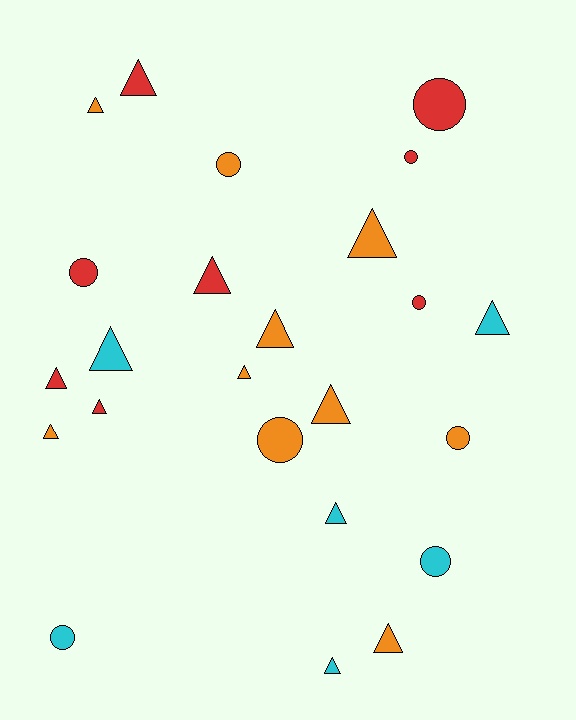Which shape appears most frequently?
Triangle, with 15 objects.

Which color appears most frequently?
Orange, with 10 objects.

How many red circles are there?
There are 4 red circles.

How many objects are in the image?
There are 24 objects.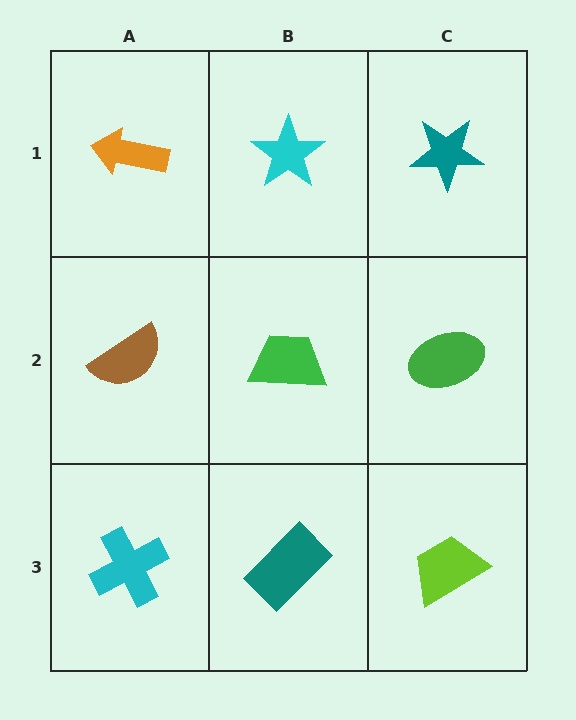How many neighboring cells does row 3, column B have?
3.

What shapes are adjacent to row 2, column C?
A teal star (row 1, column C), a lime trapezoid (row 3, column C), a green trapezoid (row 2, column B).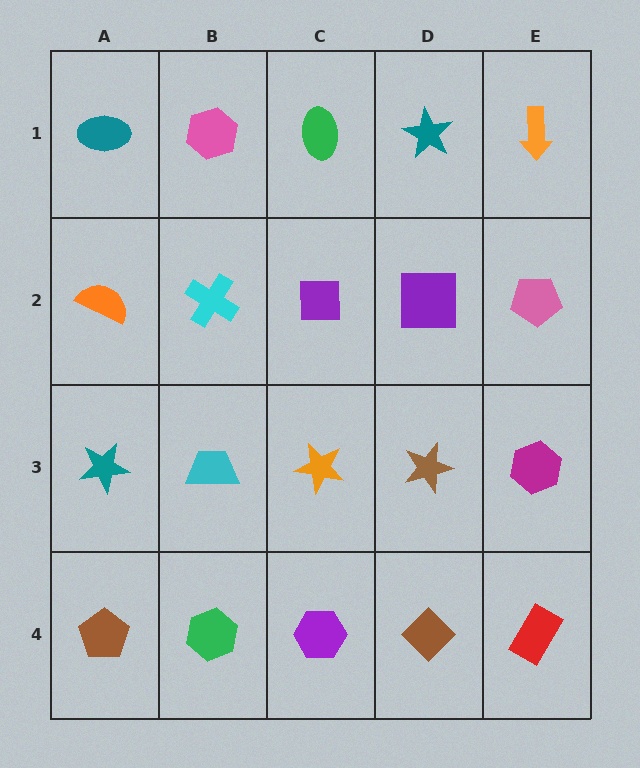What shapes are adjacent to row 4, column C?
An orange star (row 3, column C), a green hexagon (row 4, column B), a brown diamond (row 4, column D).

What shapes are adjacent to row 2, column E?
An orange arrow (row 1, column E), a magenta hexagon (row 3, column E), a purple square (row 2, column D).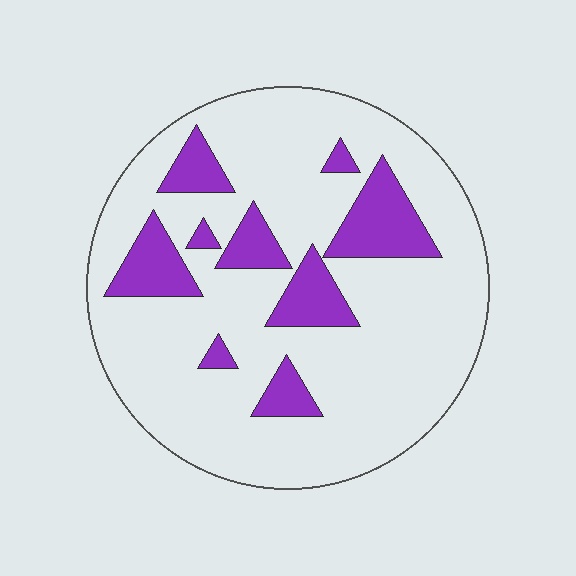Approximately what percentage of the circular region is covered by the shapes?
Approximately 20%.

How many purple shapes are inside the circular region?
9.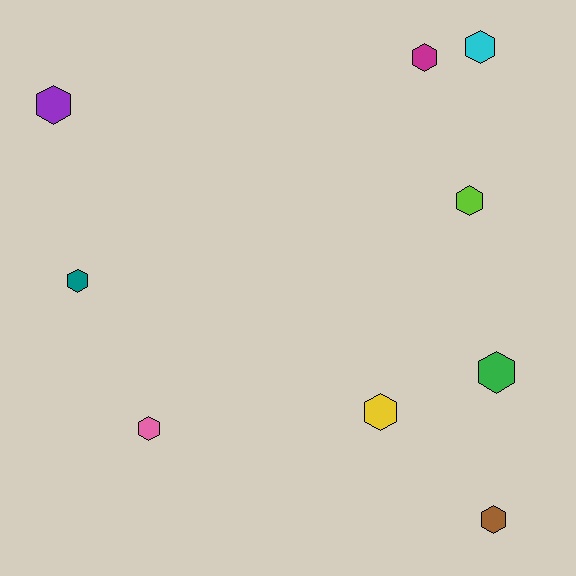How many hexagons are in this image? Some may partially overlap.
There are 9 hexagons.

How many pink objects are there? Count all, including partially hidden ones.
There is 1 pink object.